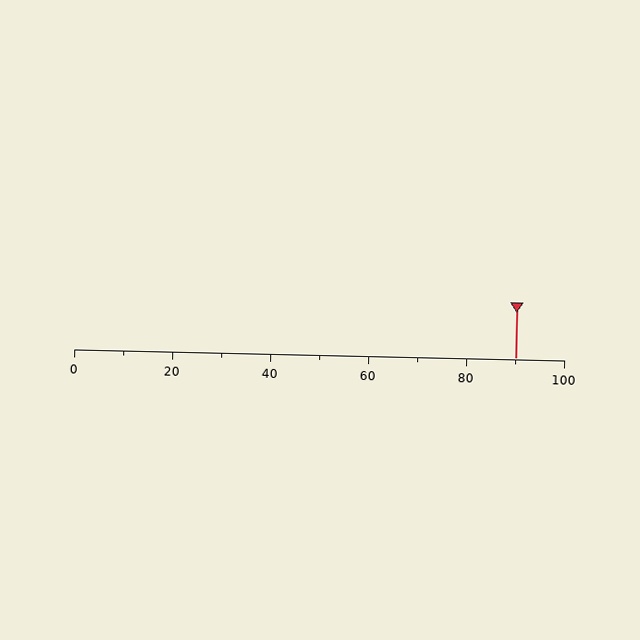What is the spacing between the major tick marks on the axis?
The major ticks are spaced 20 apart.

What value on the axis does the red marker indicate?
The marker indicates approximately 90.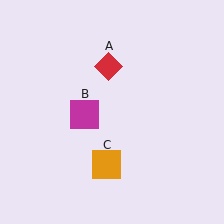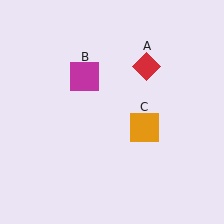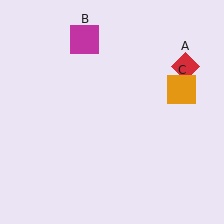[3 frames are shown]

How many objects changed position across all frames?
3 objects changed position: red diamond (object A), magenta square (object B), orange square (object C).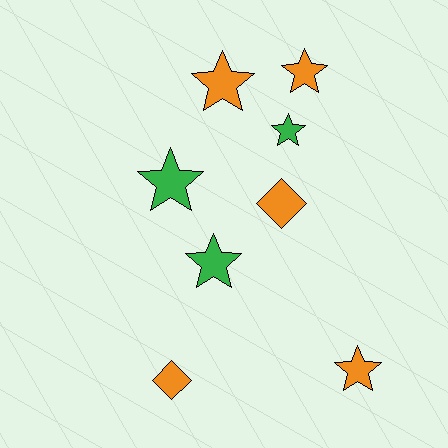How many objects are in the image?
There are 8 objects.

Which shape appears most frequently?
Star, with 6 objects.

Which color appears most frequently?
Orange, with 5 objects.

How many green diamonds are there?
There are no green diamonds.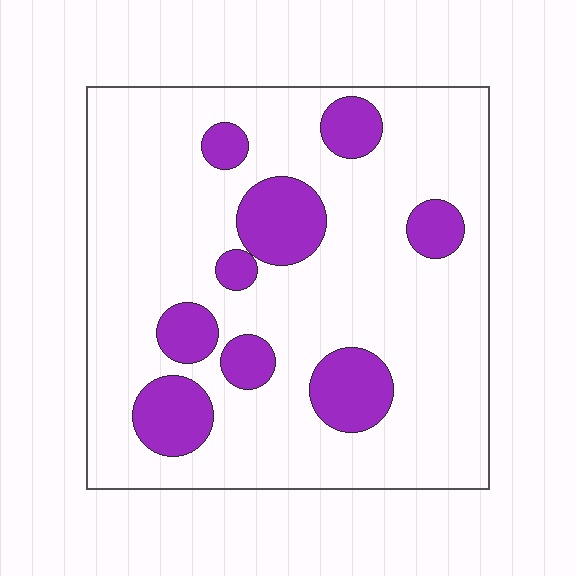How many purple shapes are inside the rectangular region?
9.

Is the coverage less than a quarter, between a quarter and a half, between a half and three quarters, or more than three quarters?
Less than a quarter.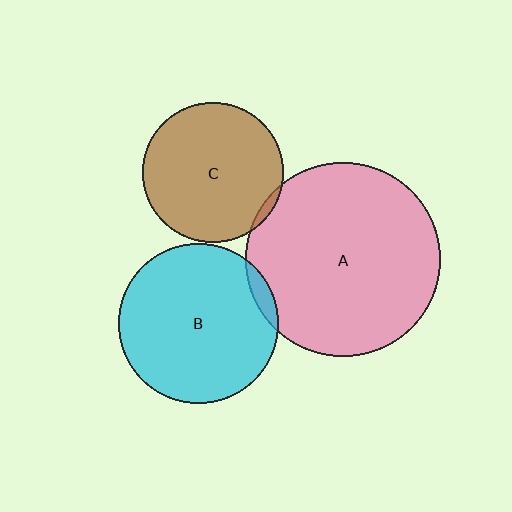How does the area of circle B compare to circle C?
Approximately 1.3 times.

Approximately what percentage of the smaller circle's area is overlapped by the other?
Approximately 5%.